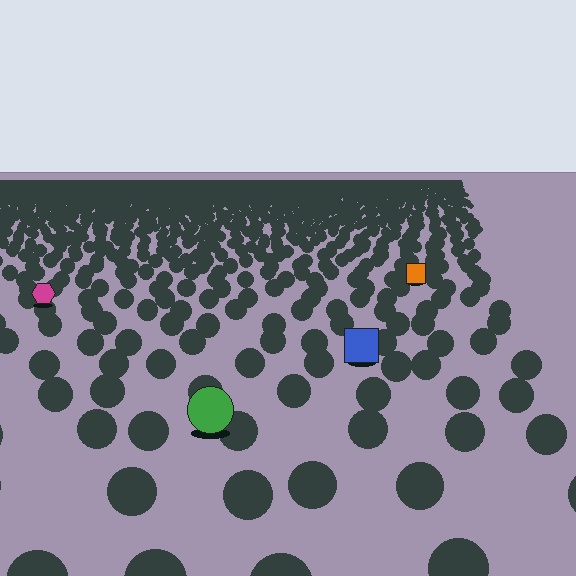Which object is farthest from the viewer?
The orange square is farthest from the viewer. It appears smaller and the ground texture around it is denser.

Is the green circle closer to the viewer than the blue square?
Yes. The green circle is closer — you can tell from the texture gradient: the ground texture is coarser near it.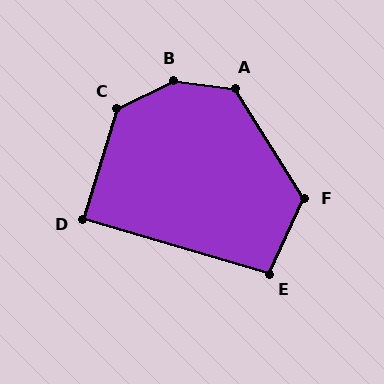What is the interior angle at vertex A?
Approximately 129 degrees (obtuse).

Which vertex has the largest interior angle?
B, at approximately 148 degrees.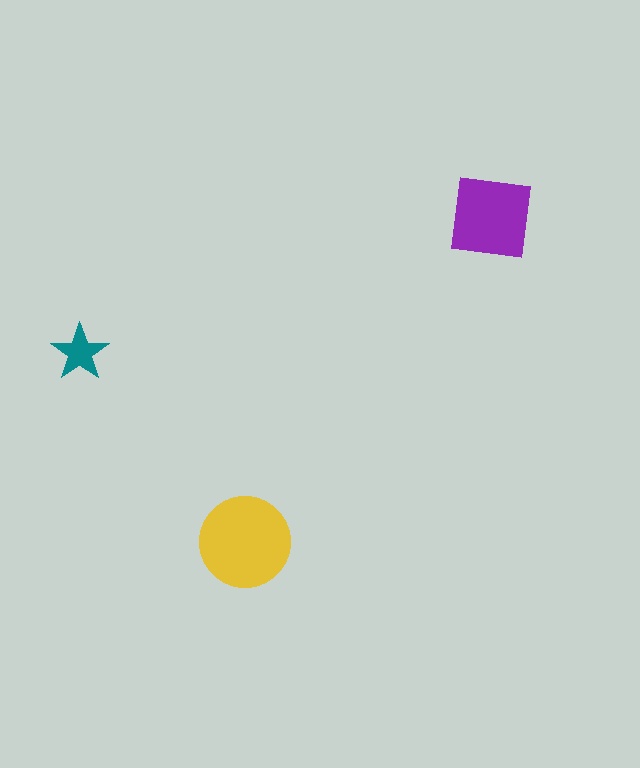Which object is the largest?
The yellow circle.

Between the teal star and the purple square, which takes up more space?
The purple square.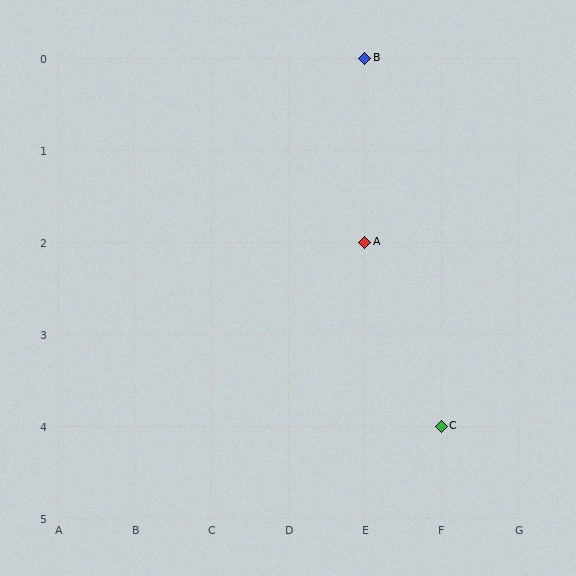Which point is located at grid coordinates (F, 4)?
Point C is at (F, 4).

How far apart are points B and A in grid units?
Points B and A are 2 rows apart.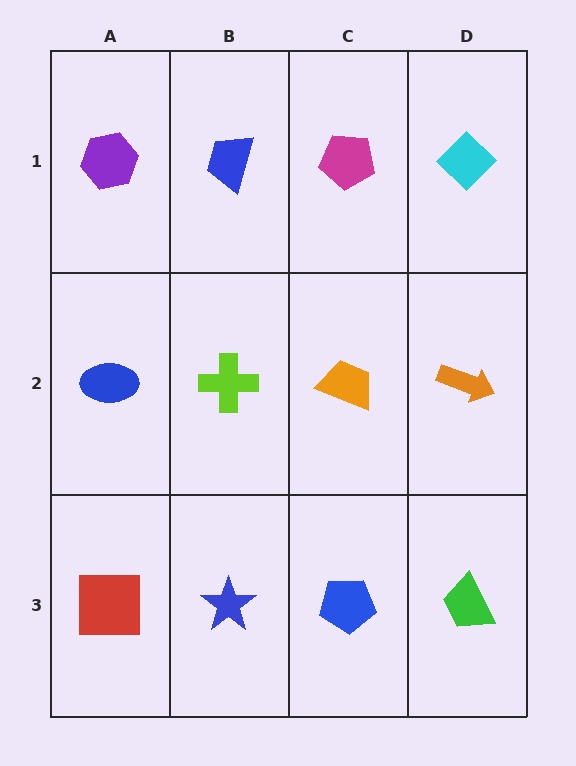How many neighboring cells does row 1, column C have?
3.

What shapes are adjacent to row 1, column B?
A lime cross (row 2, column B), a purple hexagon (row 1, column A), a magenta pentagon (row 1, column C).